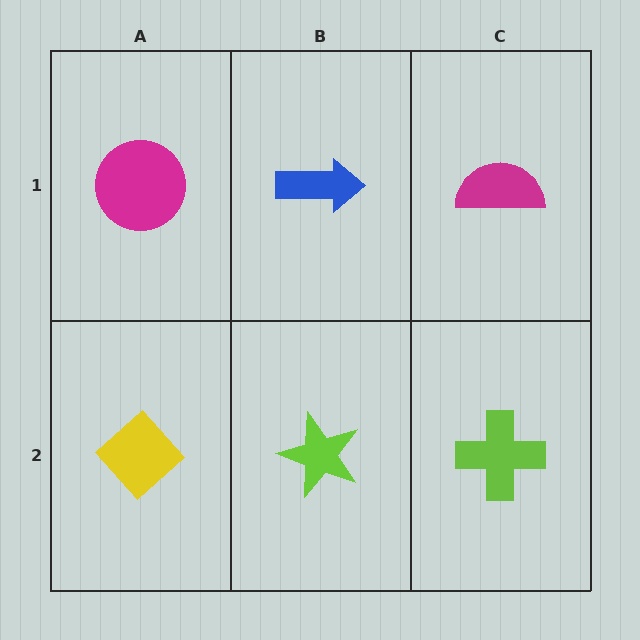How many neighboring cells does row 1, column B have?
3.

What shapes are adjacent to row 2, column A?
A magenta circle (row 1, column A), a lime star (row 2, column B).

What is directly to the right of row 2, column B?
A lime cross.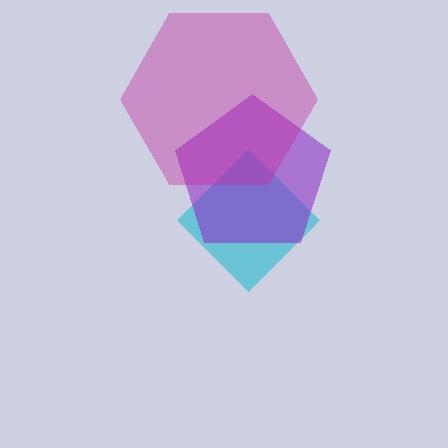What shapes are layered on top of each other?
The layered shapes are: a cyan diamond, a purple pentagon, a magenta hexagon.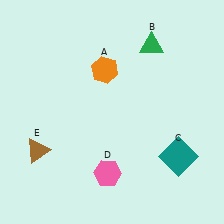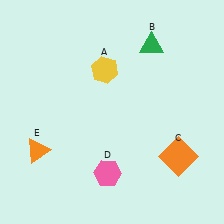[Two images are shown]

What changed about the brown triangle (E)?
In Image 1, E is brown. In Image 2, it changed to orange.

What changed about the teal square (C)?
In Image 1, C is teal. In Image 2, it changed to orange.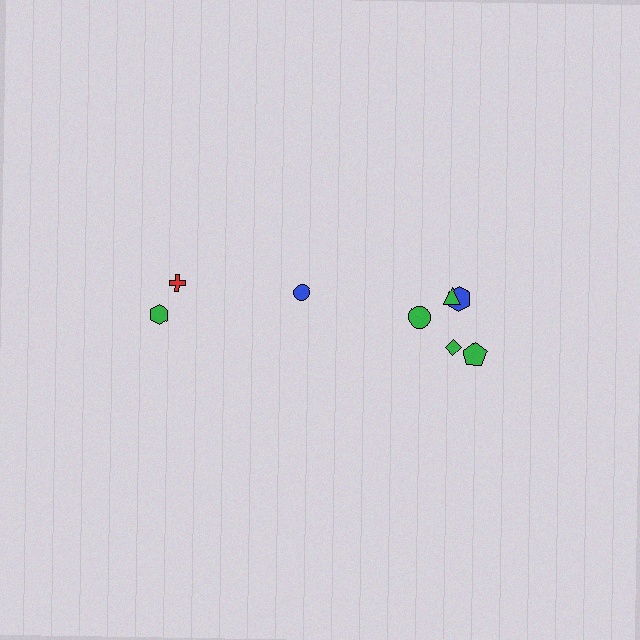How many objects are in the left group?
There are 3 objects.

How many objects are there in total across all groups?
There are 8 objects.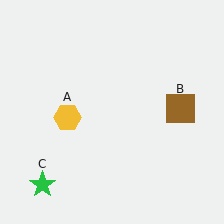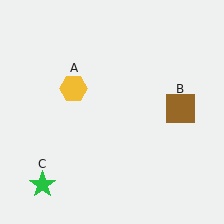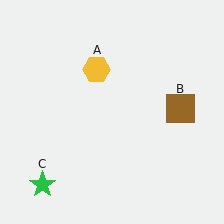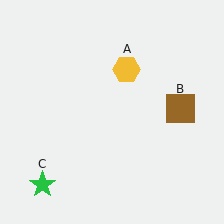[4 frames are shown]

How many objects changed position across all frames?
1 object changed position: yellow hexagon (object A).